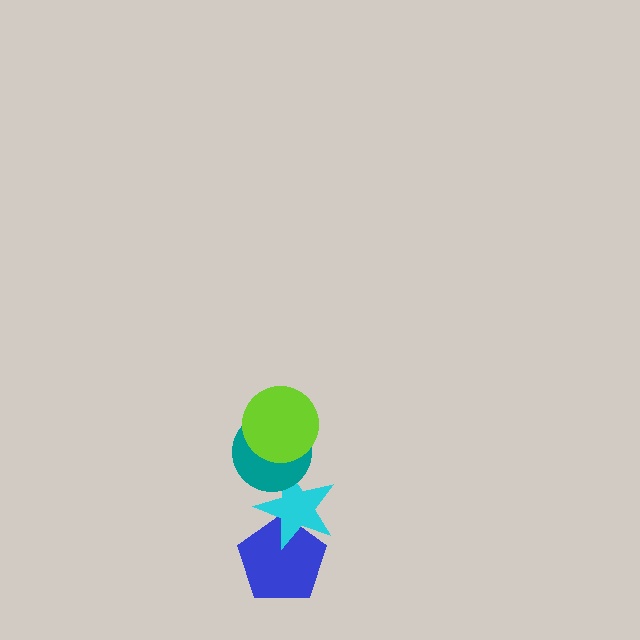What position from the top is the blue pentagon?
The blue pentagon is 4th from the top.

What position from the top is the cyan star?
The cyan star is 3rd from the top.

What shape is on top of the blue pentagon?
The cyan star is on top of the blue pentagon.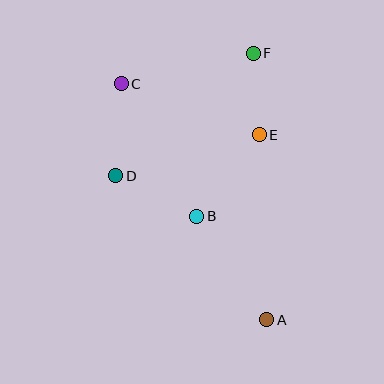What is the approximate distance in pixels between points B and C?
The distance between B and C is approximately 152 pixels.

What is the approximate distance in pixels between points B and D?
The distance between B and D is approximately 91 pixels.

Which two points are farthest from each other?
Points A and C are farthest from each other.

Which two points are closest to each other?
Points E and F are closest to each other.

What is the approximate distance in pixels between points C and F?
The distance between C and F is approximately 136 pixels.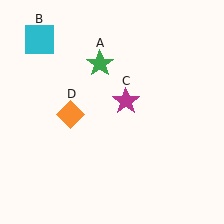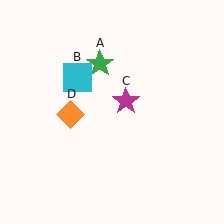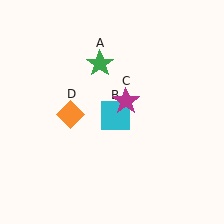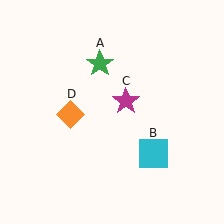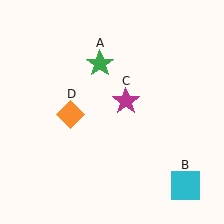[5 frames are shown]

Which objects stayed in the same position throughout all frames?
Green star (object A) and magenta star (object C) and orange diamond (object D) remained stationary.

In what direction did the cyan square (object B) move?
The cyan square (object B) moved down and to the right.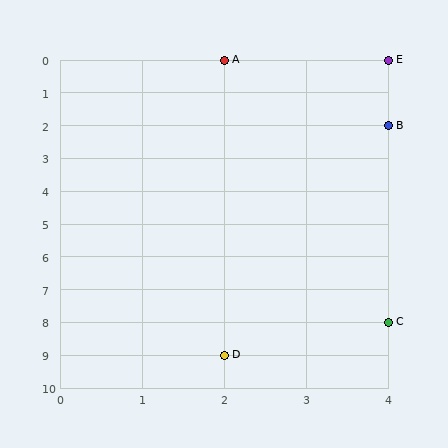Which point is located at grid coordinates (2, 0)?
Point A is at (2, 0).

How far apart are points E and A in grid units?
Points E and A are 2 columns apart.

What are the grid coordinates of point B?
Point B is at grid coordinates (4, 2).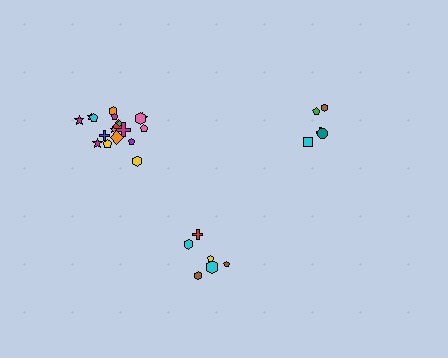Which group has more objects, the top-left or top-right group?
The top-left group.